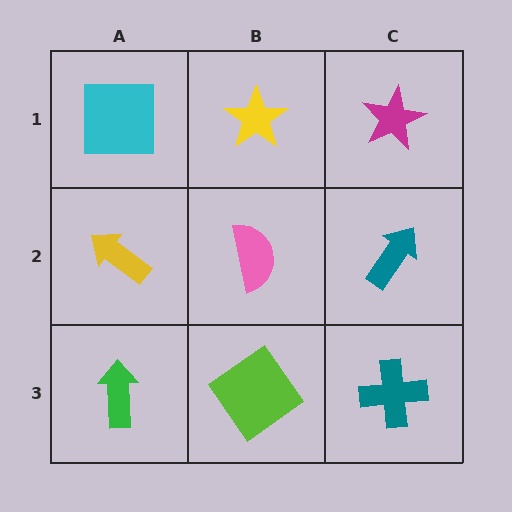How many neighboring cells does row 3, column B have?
3.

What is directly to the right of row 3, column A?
A lime diamond.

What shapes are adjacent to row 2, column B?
A yellow star (row 1, column B), a lime diamond (row 3, column B), a yellow arrow (row 2, column A), a teal arrow (row 2, column C).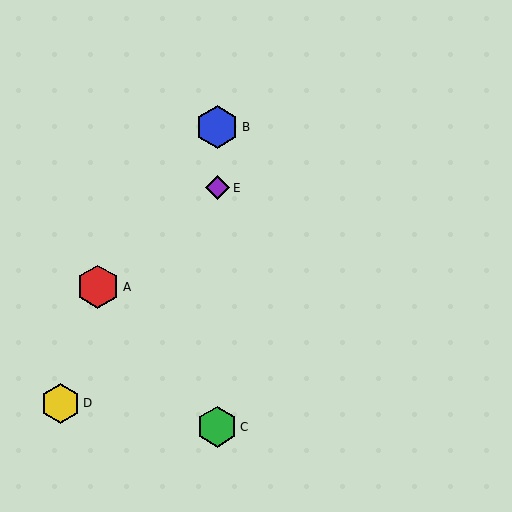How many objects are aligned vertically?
3 objects (B, C, E) are aligned vertically.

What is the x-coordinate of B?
Object B is at x≈217.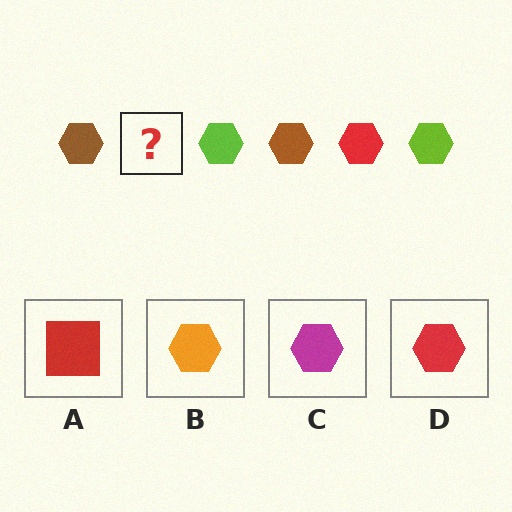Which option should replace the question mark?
Option D.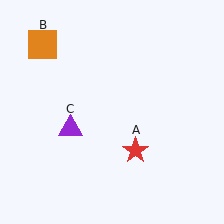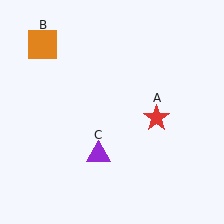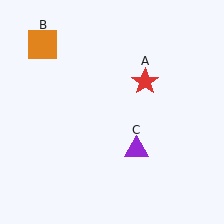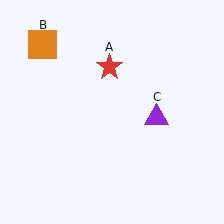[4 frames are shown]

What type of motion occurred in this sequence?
The red star (object A), purple triangle (object C) rotated counterclockwise around the center of the scene.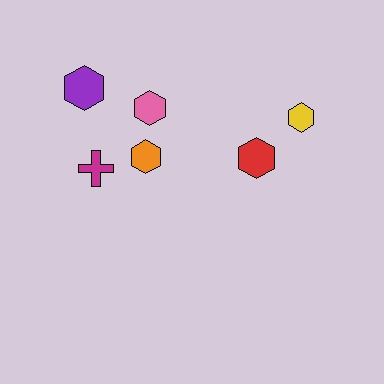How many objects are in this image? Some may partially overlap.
There are 6 objects.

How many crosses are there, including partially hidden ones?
There is 1 cross.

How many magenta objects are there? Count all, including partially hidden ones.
There is 1 magenta object.